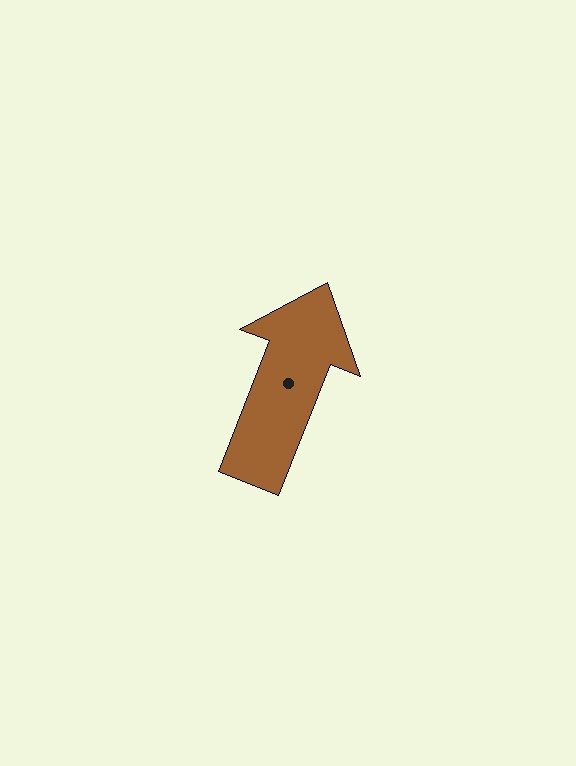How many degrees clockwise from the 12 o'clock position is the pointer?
Approximately 21 degrees.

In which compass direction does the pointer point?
North.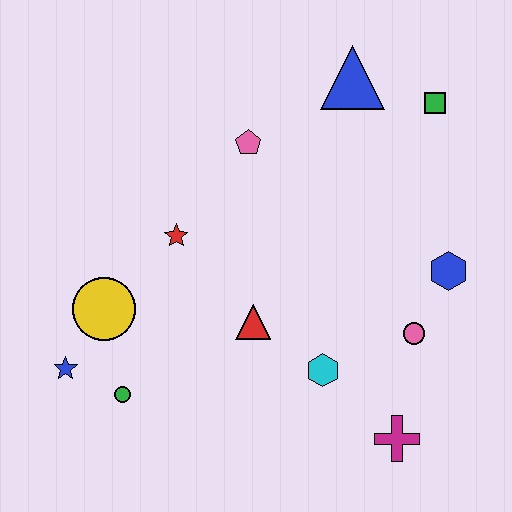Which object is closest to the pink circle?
The blue hexagon is closest to the pink circle.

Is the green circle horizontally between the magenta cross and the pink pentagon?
No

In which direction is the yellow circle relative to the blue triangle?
The yellow circle is to the left of the blue triangle.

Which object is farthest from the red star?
The magenta cross is farthest from the red star.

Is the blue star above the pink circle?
No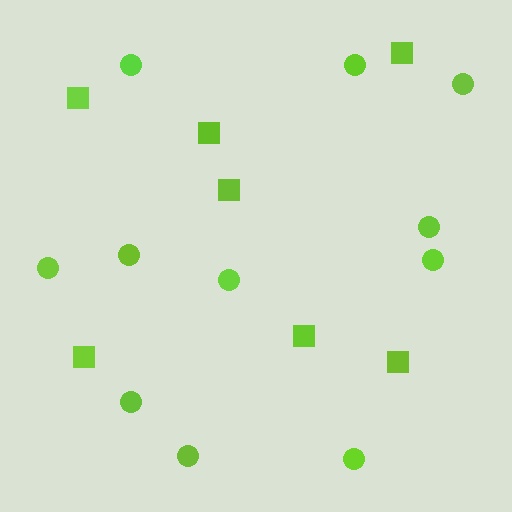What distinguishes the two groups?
There are 2 groups: one group of squares (7) and one group of circles (11).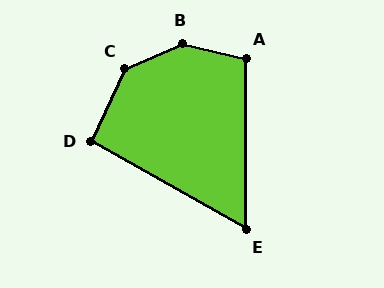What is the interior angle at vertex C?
Approximately 138 degrees (obtuse).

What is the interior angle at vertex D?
Approximately 95 degrees (approximately right).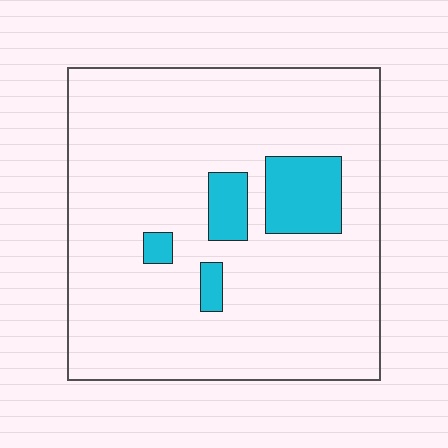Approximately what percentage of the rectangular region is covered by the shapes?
Approximately 10%.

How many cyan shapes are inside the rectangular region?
4.